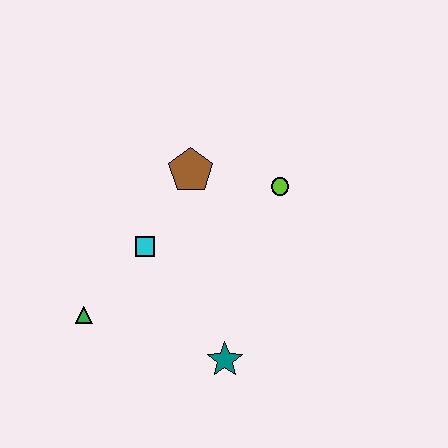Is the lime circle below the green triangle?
No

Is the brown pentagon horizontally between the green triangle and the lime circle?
Yes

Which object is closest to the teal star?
The cyan square is closest to the teal star.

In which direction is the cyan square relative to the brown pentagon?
The cyan square is below the brown pentagon.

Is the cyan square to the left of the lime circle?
Yes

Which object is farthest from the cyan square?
The lime circle is farthest from the cyan square.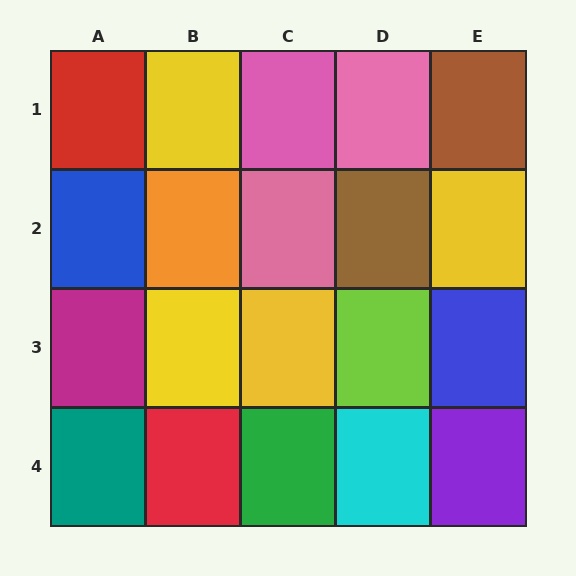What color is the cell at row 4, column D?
Cyan.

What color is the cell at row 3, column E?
Blue.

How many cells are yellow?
4 cells are yellow.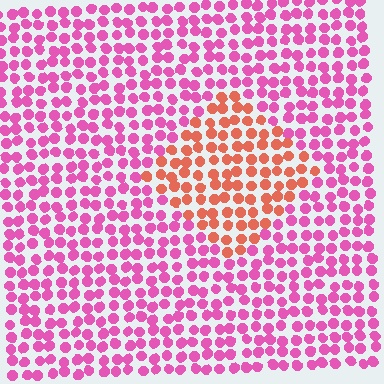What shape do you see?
I see a diamond.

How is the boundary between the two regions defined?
The boundary is defined purely by a slight shift in hue (about 48 degrees). Spacing, size, and orientation are identical on both sides.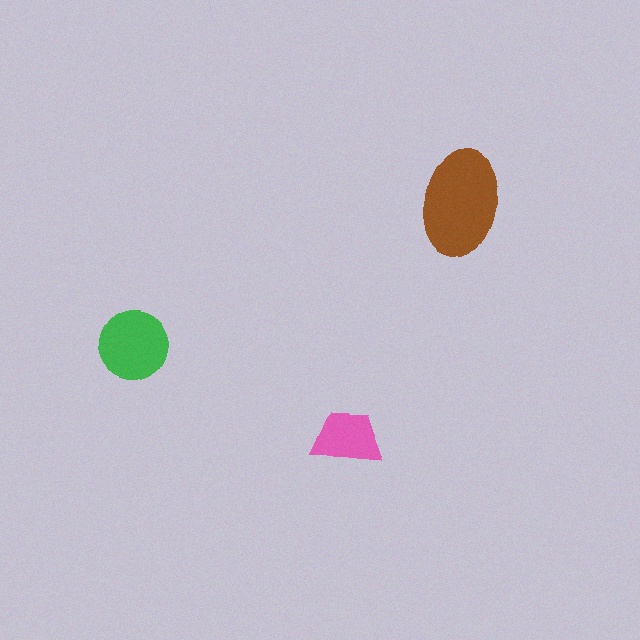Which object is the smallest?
The pink trapezoid.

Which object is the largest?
The brown ellipse.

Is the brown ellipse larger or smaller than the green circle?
Larger.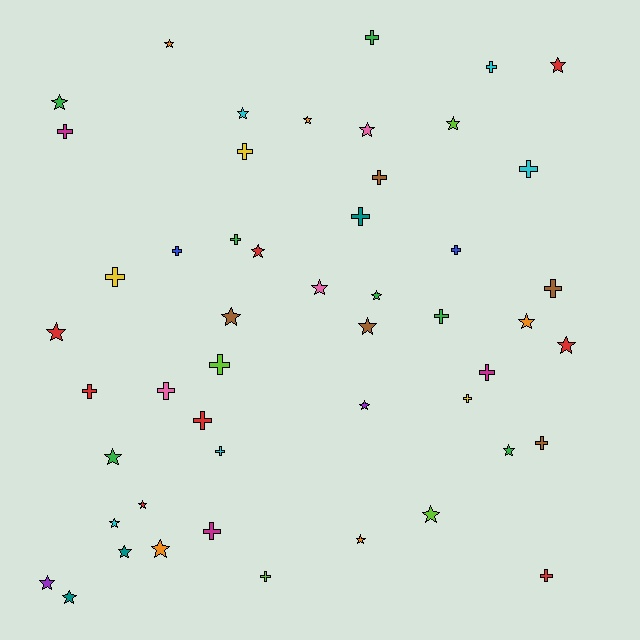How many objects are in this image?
There are 50 objects.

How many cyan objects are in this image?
There are 5 cyan objects.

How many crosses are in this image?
There are 24 crosses.